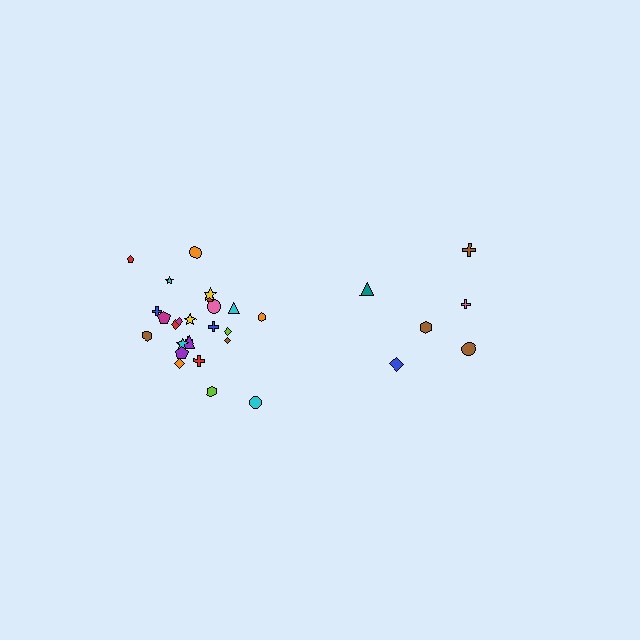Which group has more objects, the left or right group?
The left group.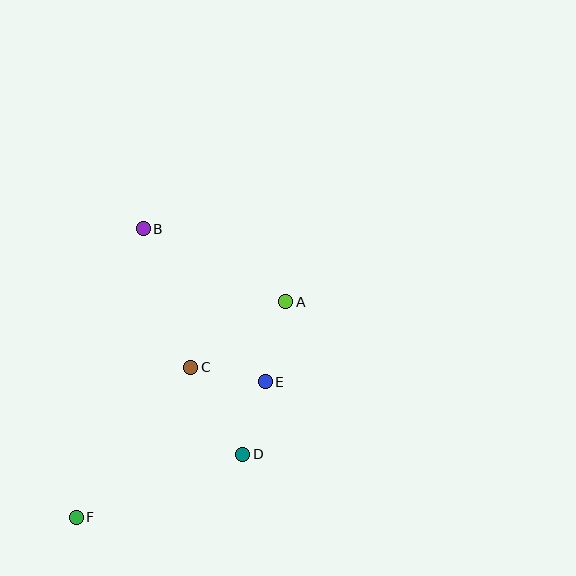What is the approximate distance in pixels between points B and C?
The distance between B and C is approximately 146 pixels.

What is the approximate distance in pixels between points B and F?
The distance between B and F is approximately 296 pixels.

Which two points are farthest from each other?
Points A and F are farthest from each other.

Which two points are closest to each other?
Points D and E are closest to each other.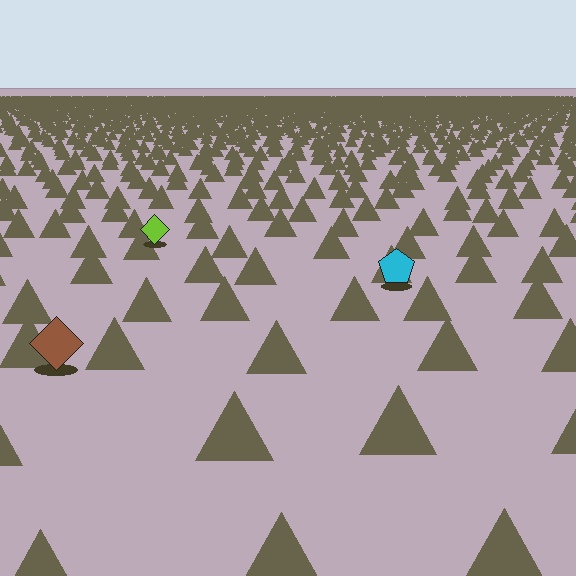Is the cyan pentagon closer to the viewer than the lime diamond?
Yes. The cyan pentagon is closer — you can tell from the texture gradient: the ground texture is coarser near it.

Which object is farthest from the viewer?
The lime diamond is farthest from the viewer. It appears smaller and the ground texture around it is denser.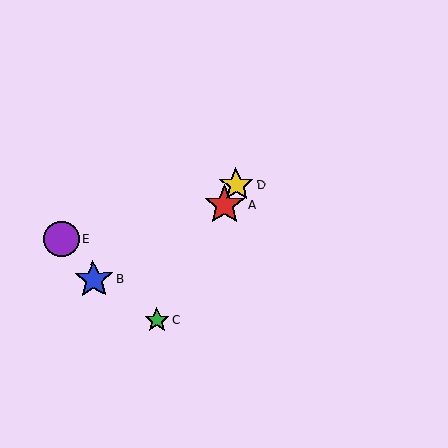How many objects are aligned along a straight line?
3 objects (A, C, D) are aligned along a straight line.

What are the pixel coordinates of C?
Object C is at (157, 320).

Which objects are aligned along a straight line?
Objects A, C, D are aligned along a straight line.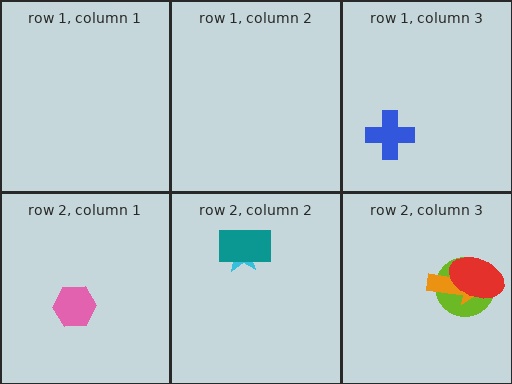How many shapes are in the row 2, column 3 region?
3.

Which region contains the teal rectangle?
The row 2, column 2 region.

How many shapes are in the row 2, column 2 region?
2.